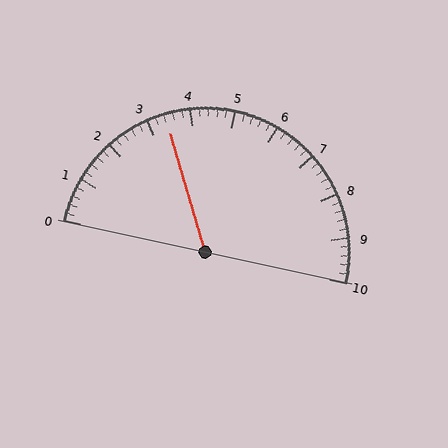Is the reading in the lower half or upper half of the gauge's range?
The reading is in the lower half of the range (0 to 10).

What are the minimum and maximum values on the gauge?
The gauge ranges from 0 to 10.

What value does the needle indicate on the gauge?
The needle indicates approximately 3.4.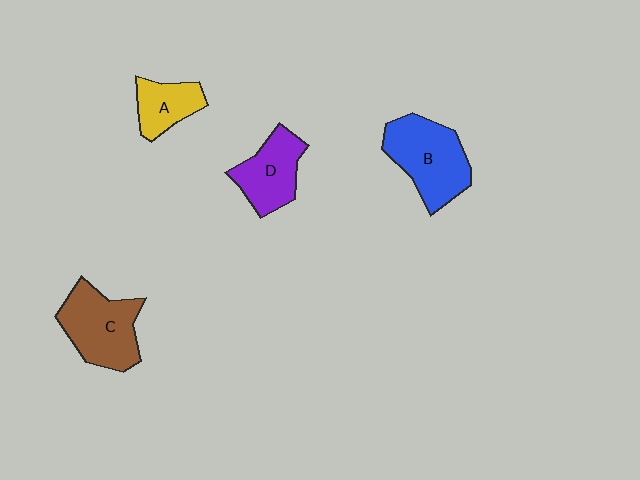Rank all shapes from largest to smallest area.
From largest to smallest: B (blue), C (brown), D (purple), A (yellow).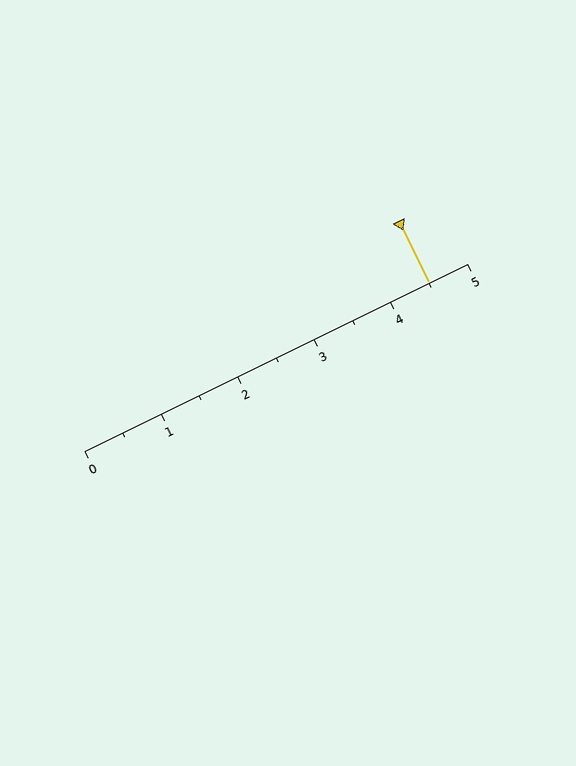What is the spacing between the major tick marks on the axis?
The major ticks are spaced 1 apart.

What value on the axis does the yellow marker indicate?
The marker indicates approximately 4.5.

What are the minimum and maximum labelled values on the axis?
The axis runs from 0 to 5.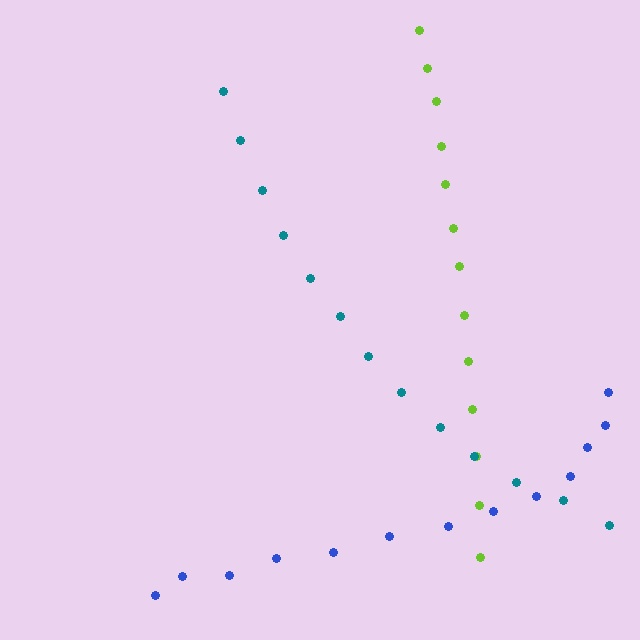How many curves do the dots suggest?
There are 3 distinct paths.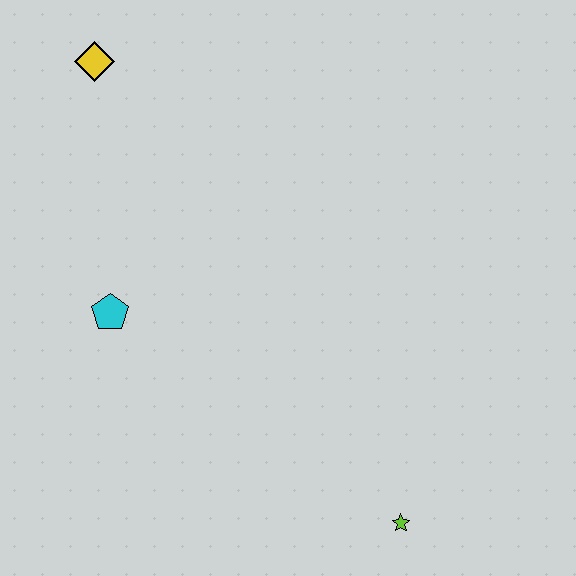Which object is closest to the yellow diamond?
The cyan pentagon is closest to the yellow diamond.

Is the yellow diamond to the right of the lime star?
No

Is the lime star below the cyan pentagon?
Yes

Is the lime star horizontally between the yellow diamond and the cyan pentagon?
No